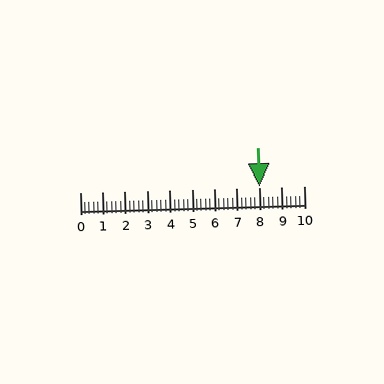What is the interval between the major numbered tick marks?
The major tick marks are spaced 1 units apart.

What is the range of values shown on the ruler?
The ruler shows values from 0 to 10.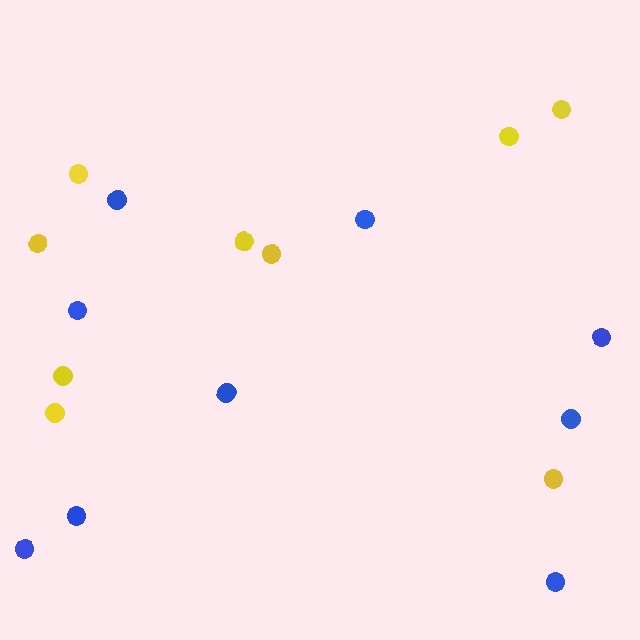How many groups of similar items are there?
There are 2 groups: one group of yellow circles (9) and one group of blue circles (9).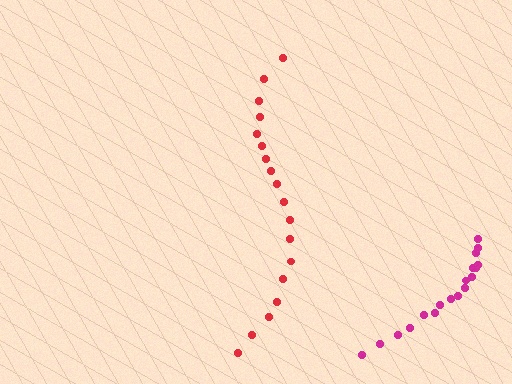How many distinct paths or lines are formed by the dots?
There are 2 distinct paths.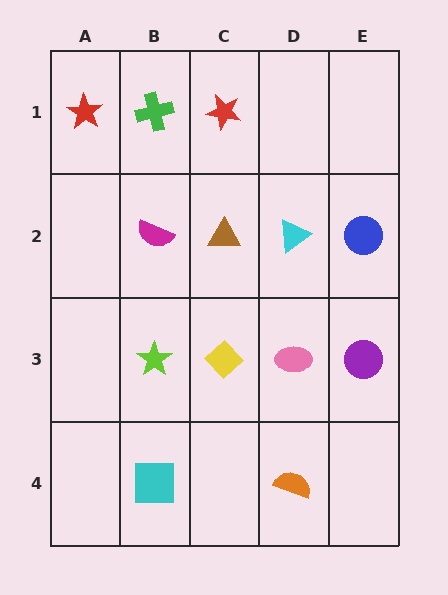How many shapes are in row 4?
2 shapes.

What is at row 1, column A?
A red star.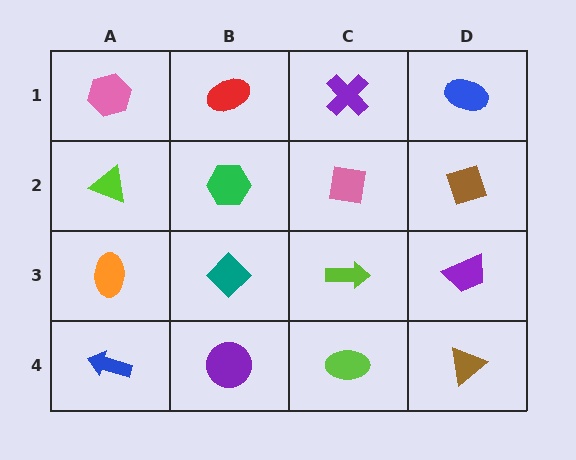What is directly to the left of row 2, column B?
A lime triangle.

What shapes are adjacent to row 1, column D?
A brown diamond (row 2, column D), a purple cross (row 1, column C).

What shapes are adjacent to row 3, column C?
A pink square (row 2, column C), a lime ellipse (row 4, column C), a teal diamond (row 3, column B), a purple trapezoid (row 3, column D).